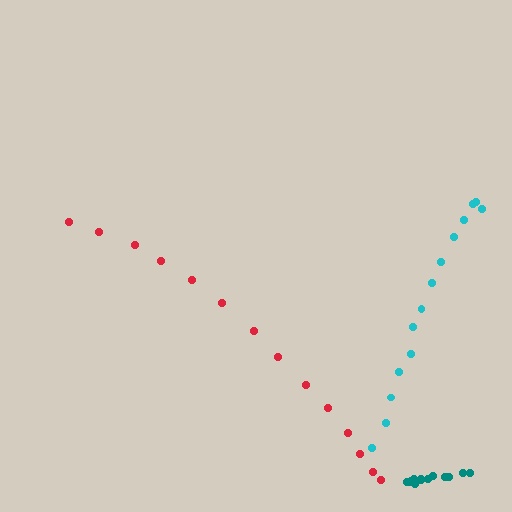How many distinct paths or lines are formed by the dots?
There are 3 distinct paths.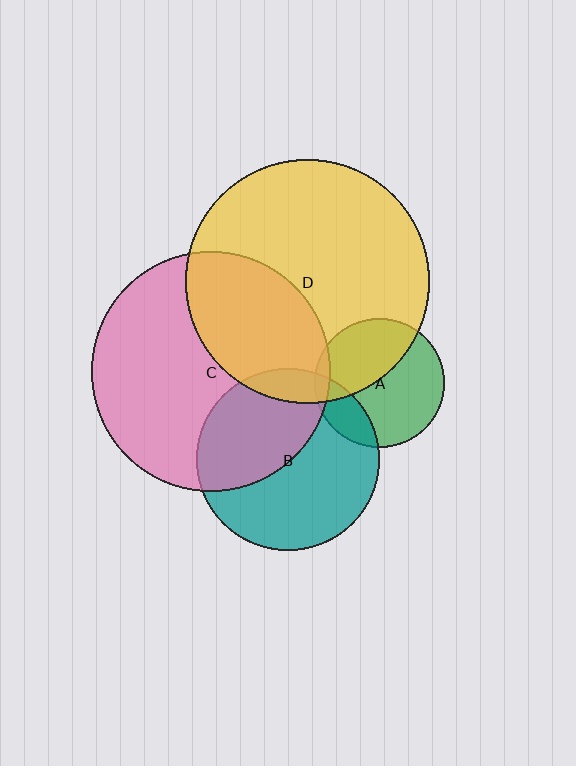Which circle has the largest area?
Circle D (yellow).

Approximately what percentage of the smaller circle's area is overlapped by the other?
Approximately 5%.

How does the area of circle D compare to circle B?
Approximately 1.8 times.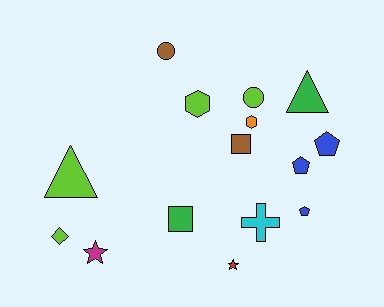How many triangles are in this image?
There are 2 triangles.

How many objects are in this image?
There are 15 objects.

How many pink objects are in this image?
There are no pink objects.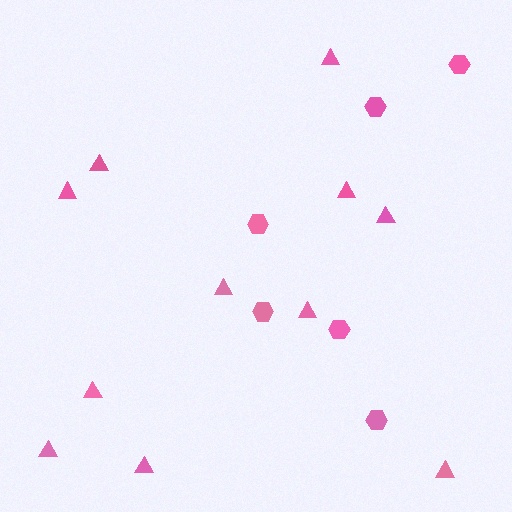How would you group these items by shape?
There are 2 groups: one group of hexagons (6) and one group of triangles (11).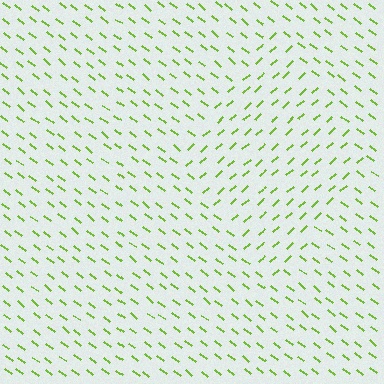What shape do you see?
I see a diamond.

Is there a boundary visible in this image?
Yes, there is a texture boundary formed by a change in line orientation.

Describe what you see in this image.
The image is filled with small lime line segments. A diamond region in the image has lines oriented differently from the surrounding lines, creating a visible texture boundary.